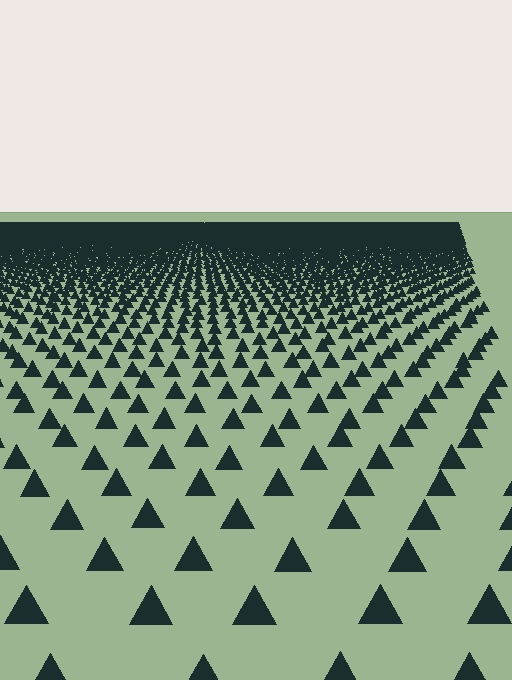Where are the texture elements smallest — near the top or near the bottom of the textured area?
Near the top.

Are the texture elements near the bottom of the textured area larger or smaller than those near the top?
Larger. Near the bottom, elements are closer to the viewer and appear at a bigger on-screen size.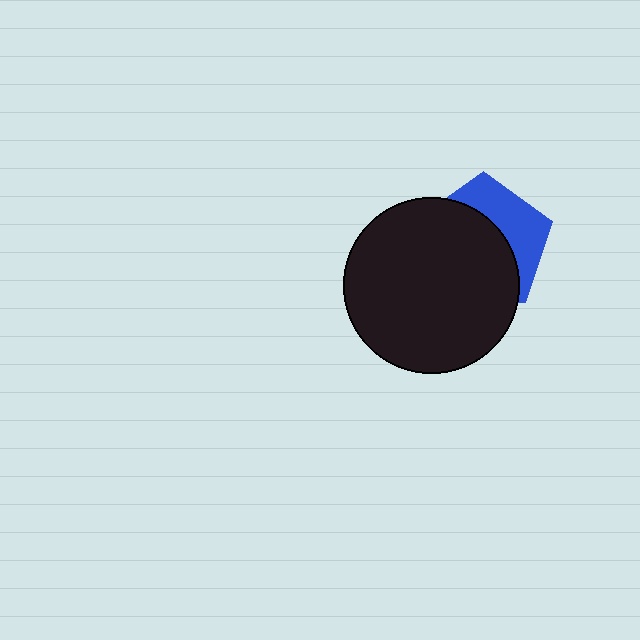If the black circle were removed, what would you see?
You would see the complete blue pentagon.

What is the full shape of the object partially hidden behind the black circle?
The partially hidden object is a blue pentagon.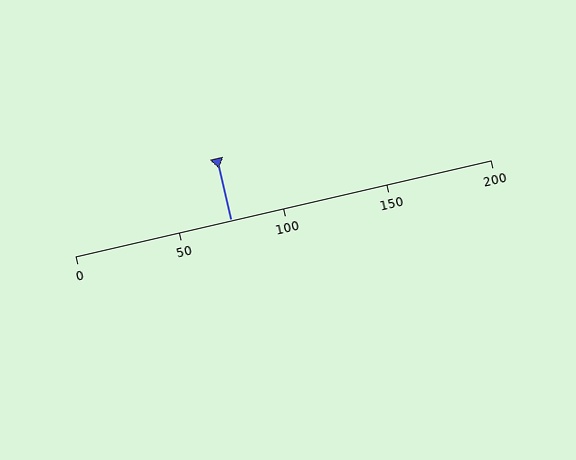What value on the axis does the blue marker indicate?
The marker indicates approximately 75.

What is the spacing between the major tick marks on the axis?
The major ticks are spaced 50 apart.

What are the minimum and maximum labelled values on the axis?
The axis runs from 0 to 200.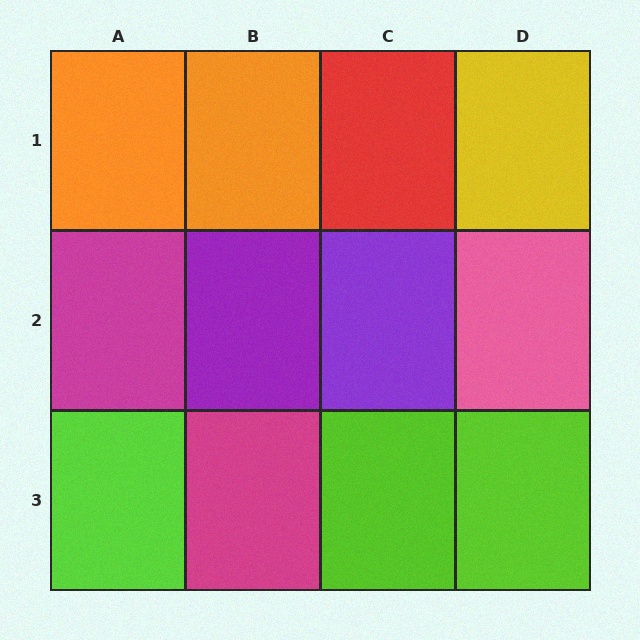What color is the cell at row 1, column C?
Red.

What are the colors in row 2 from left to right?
Magenta, purple, purple, pink.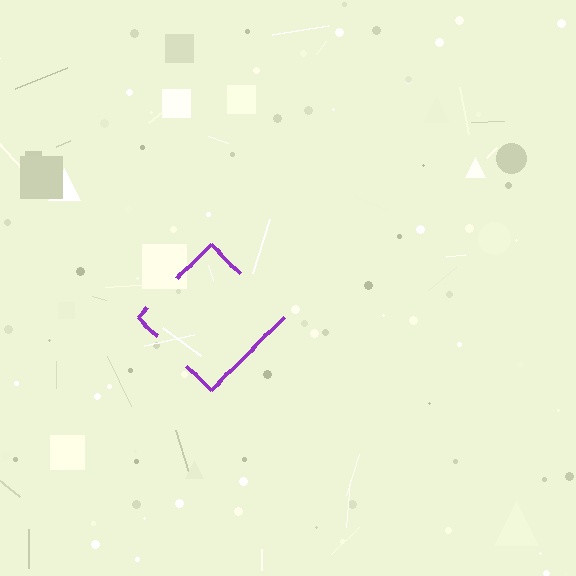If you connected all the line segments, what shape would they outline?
They would outline a diamond.